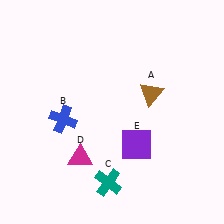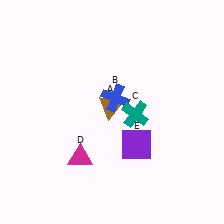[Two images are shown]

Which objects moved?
The objects that moved are: the brown triangle (A), the blue cross (B), the teal cross (C).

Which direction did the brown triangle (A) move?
The brown triangle (A) moved left.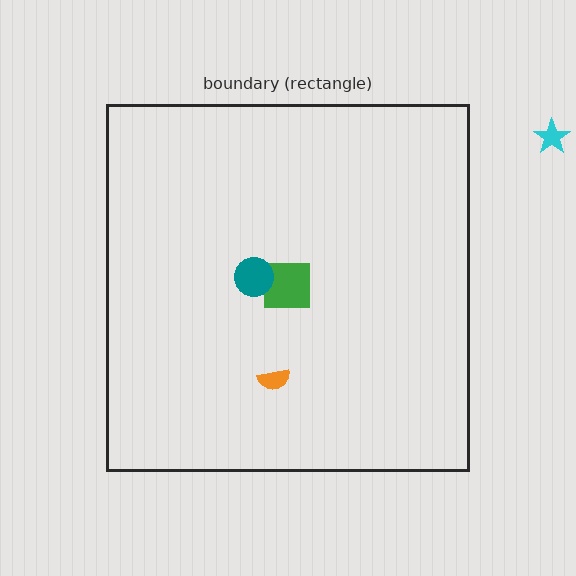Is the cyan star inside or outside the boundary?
Outside.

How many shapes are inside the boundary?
3 inside, 1 outside.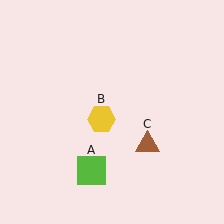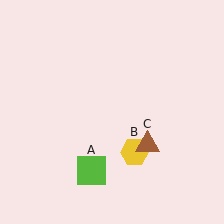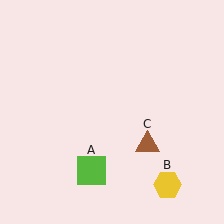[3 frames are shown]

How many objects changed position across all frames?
1 object changed position: yellow hexagon (object B).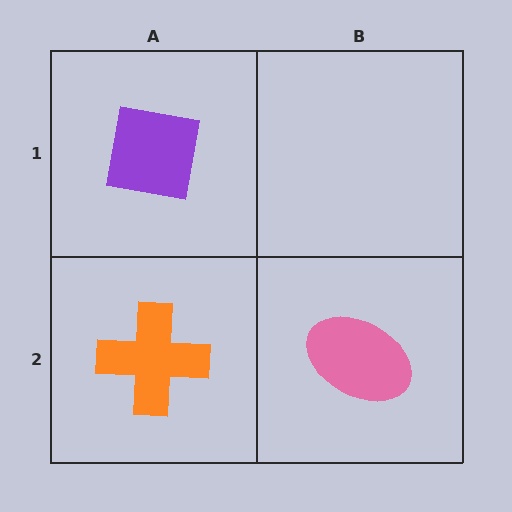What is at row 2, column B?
A pink ellipse.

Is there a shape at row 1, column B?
No, that cell is empty.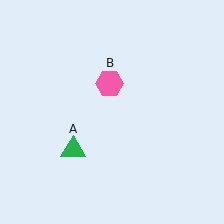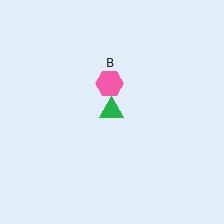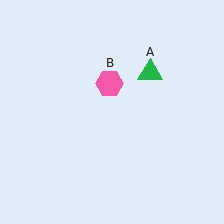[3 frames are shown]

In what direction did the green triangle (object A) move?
The green triangle (object A) moved up and to the right.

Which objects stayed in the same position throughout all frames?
Pink hexagon (object B) remained stationary.